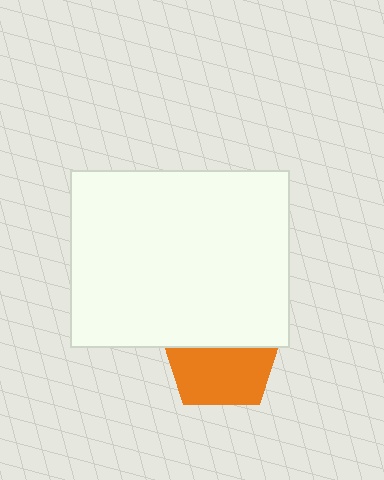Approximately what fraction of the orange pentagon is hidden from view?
Roughly 44% of the orange pentagon is hidden behind the white rectangle.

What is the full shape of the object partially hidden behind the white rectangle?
The partially hidden object is an orange pentagon.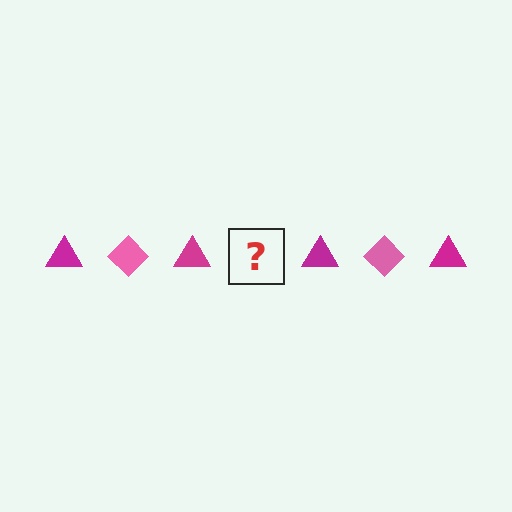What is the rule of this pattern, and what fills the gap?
The rule is that the pattern alternates between magenta triangle and pink diamond. The gap should be filled with a pink diamond.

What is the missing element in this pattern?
The missing element is a pink diamond.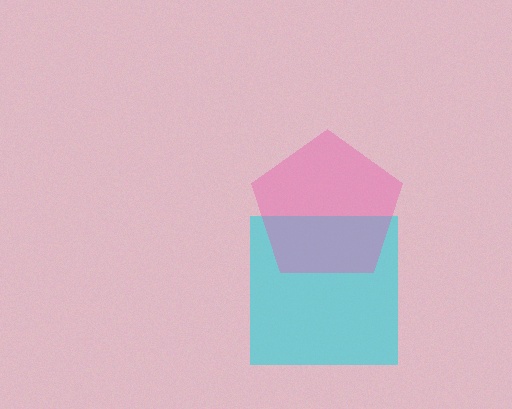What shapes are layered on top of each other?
The layered shapes are: a cyan square, a pink pentagon.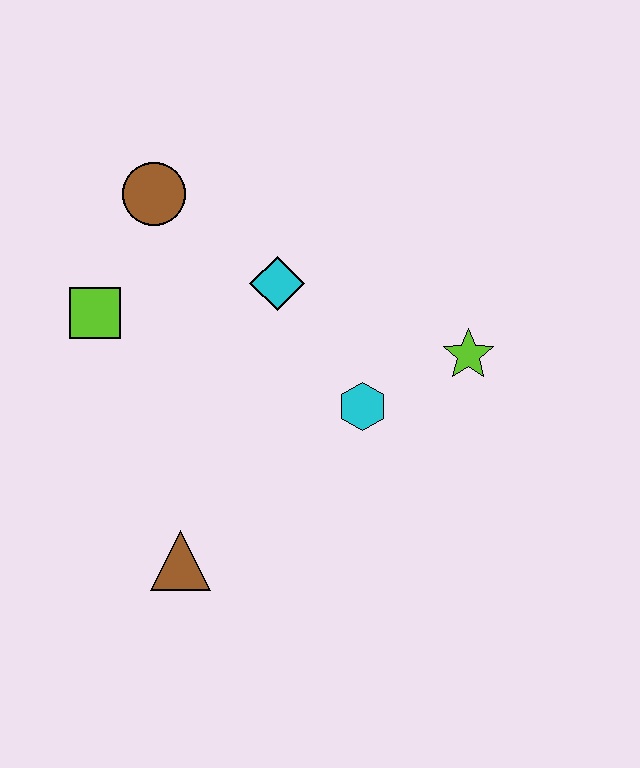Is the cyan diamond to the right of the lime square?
Yes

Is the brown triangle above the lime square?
No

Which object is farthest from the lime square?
The lime star is farthest from the lime square.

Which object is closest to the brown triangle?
The cyan hexagon is closest to the brown triangle.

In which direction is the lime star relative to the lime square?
The lime star is to the right of the lime square.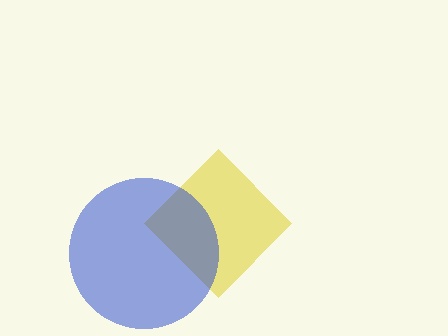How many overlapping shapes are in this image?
There are 2 overlapping shapes in the image.